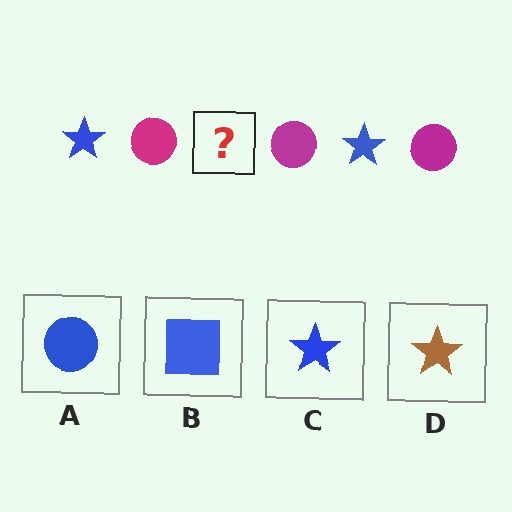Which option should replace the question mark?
Option C.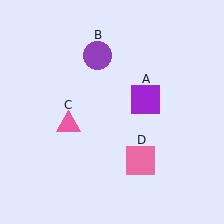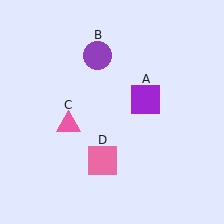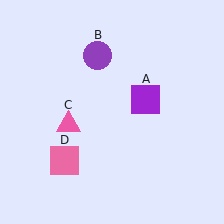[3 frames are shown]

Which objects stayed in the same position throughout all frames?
Purple square (object A) and purple circle (object B) and pink triangle (object C) remained stationary.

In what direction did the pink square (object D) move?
The pink square (object D) moved left.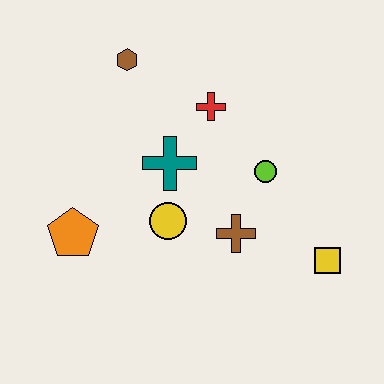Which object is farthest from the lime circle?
The orange pentagon is farthest from the lime circle.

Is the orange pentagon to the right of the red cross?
No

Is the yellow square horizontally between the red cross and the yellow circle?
No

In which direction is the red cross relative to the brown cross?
The red cross is above the brown cross.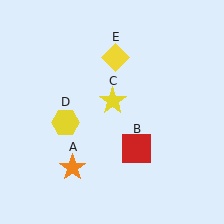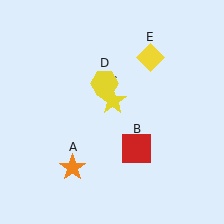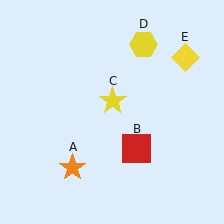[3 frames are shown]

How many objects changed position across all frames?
2 objects changed position: yellow hexagon (object D), yellow diamond (object E).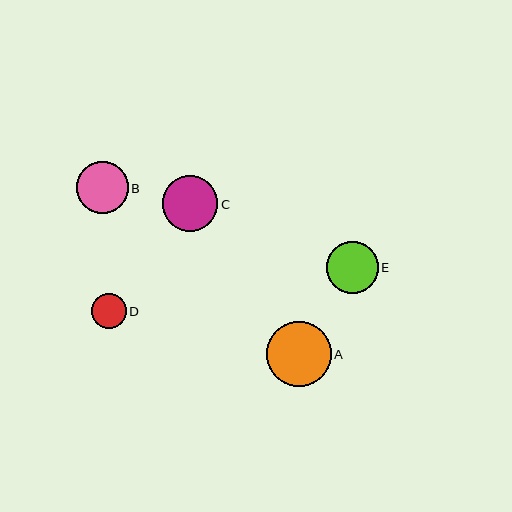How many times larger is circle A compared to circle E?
Circle A is approximately 1.2 times the size of circle E.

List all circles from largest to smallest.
From largest to smallest: A, C, E, B, D.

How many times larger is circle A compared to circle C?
Circle A is approximately 1.2 times the size of circle C.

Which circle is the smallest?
Circle D is the smallest with a size of approximately 35 pixels.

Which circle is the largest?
Circle A is the largest with a size of approximately 65 pixels.